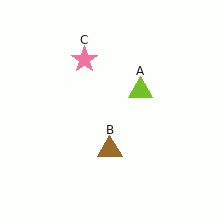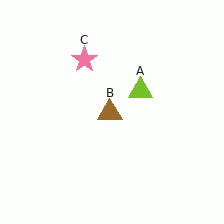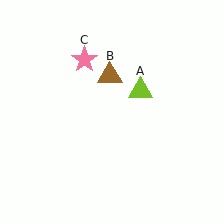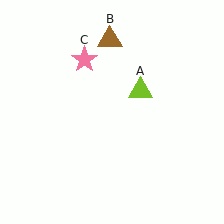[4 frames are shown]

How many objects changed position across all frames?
1 object changed position: brown triangle (object B).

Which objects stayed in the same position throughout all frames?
Lime triangle (object A) and pink star (object C) remained stationary.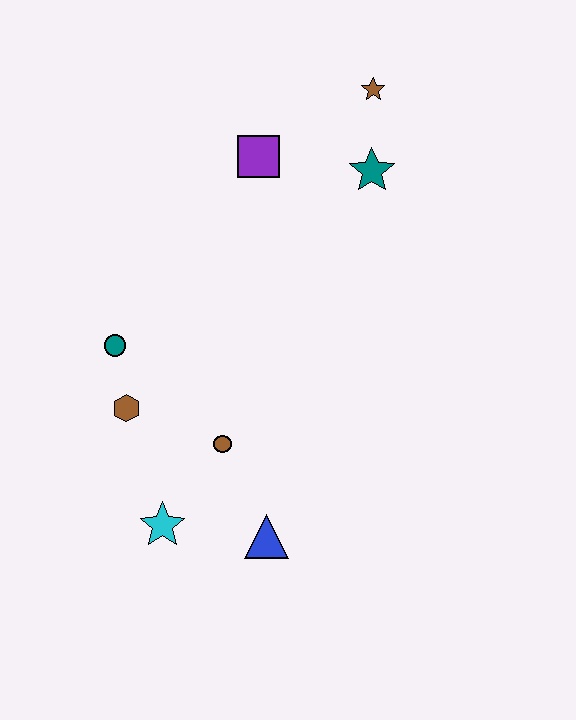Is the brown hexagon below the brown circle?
No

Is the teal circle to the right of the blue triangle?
No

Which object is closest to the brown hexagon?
The teal circle is closest to the brown hexagon.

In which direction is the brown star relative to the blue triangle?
The brown star is above the blue triangle.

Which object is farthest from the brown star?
The cyan star is farthest from the brown star.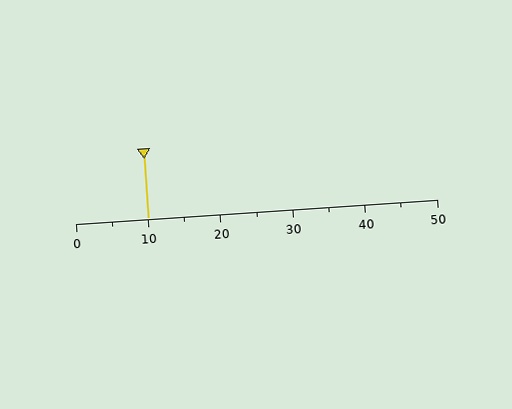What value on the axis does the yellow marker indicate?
The marker indicates approximately 10.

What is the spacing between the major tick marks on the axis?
The major ticks are spaced 10 apart.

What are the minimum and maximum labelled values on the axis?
The axis runs from 0 to 50.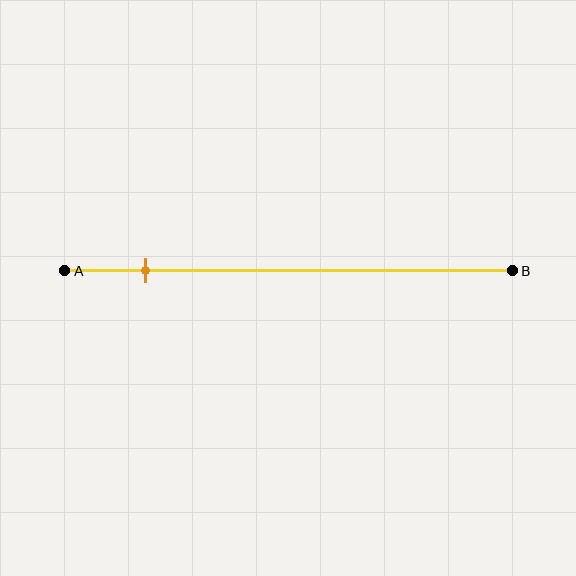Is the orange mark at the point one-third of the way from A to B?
No, the mark is at about 20% from A, not at the 33% one-third point.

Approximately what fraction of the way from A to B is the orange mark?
The orange mark is approximately 20% of the way from A to B.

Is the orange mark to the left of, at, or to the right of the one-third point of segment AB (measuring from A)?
The orange mark is to the left of the one-third point of segment AB.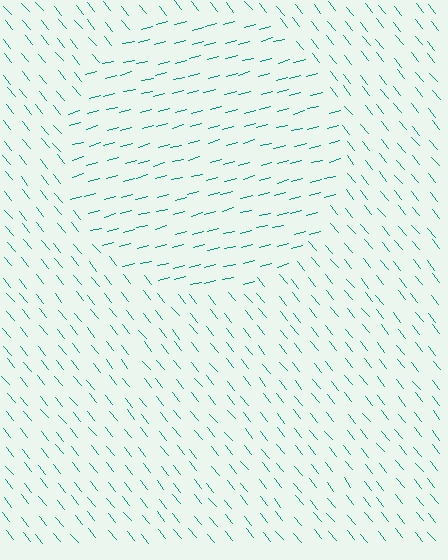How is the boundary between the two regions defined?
The boundary is defined purely by a change in line orientation (approximately 66 degrees difference). All lines are the same color and thickness.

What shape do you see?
I see a circle.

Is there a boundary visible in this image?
Yes, there is a texture boundary formed by a change in line orientation.